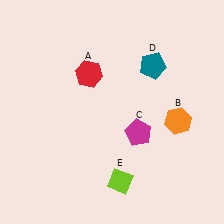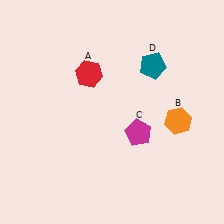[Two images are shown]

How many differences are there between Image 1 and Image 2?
There is 1 difference between the two images.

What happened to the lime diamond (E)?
The lime diamond (E) was removed in Image 2. It was in the bottom-right area of Image 1.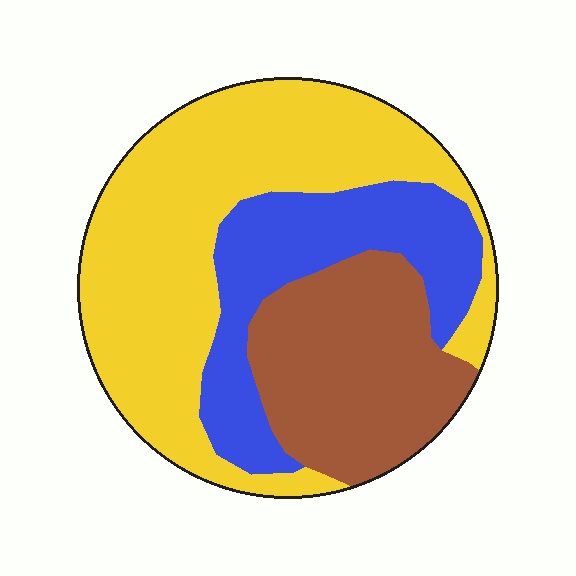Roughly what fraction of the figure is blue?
Blue covers roughly 25% of the figure.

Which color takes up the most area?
Yellow, at roughly 50%.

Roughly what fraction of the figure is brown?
Brown covers around 25% of the figure.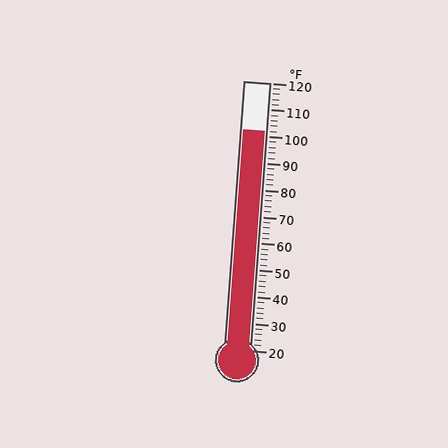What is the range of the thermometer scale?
The thermometer scale ranges from 20°F to 120°F.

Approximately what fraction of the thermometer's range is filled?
The thermometer is filled to approximately 80% of its range.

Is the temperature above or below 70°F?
The temperature is above 70°F.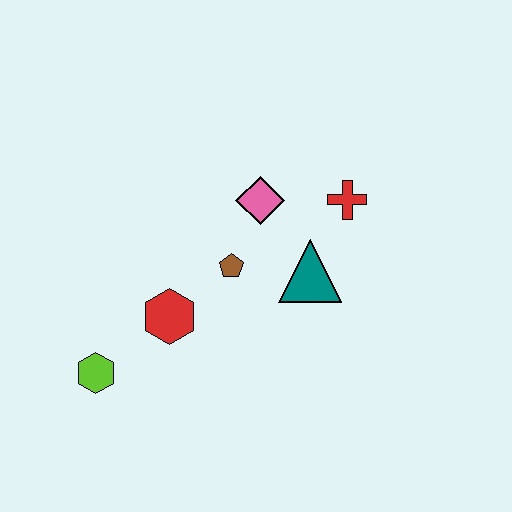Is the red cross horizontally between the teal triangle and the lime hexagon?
No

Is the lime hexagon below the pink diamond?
Yes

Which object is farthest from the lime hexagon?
The red cross is farthest from the lime hexagon.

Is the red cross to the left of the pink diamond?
No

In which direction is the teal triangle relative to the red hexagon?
The teal triangle is to the right of the red hexagon.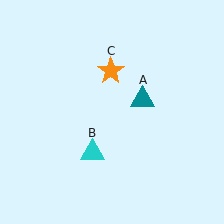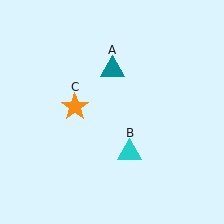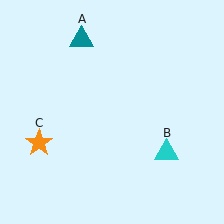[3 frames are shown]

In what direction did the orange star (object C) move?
The orange star (object C) moved down and to the left.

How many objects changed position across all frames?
3 objects changed position: teal triangle (object A), cyan triangle (object B), orange star (object C).